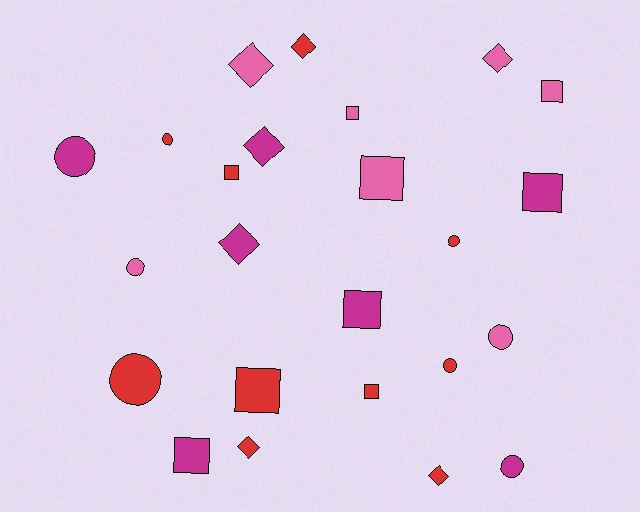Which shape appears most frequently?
Square, with 9 objects.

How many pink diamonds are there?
There are 2 pink diamonds.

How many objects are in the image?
There are 24 objects.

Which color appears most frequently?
Red, with 10 objects.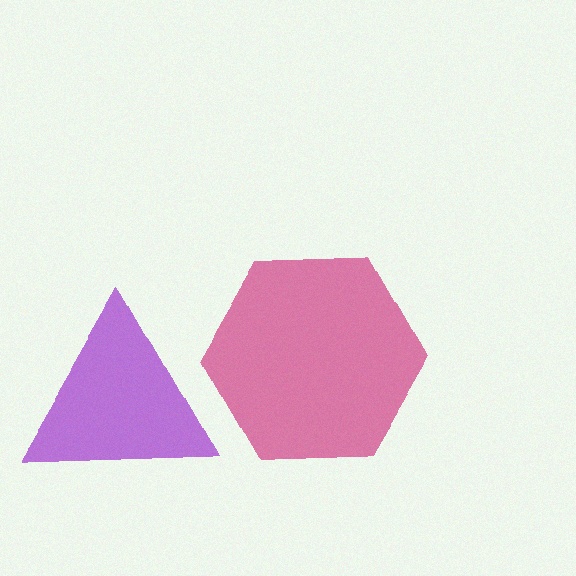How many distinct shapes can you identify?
There are 2 distinct shapes: a purple triangle, a magenta hexagon.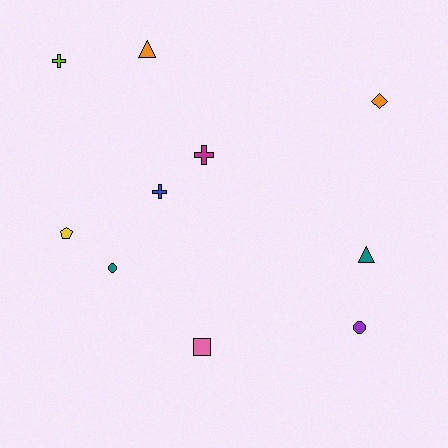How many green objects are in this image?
There are no green objects.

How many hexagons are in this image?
There are no hexagons.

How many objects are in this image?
There are 10 objects.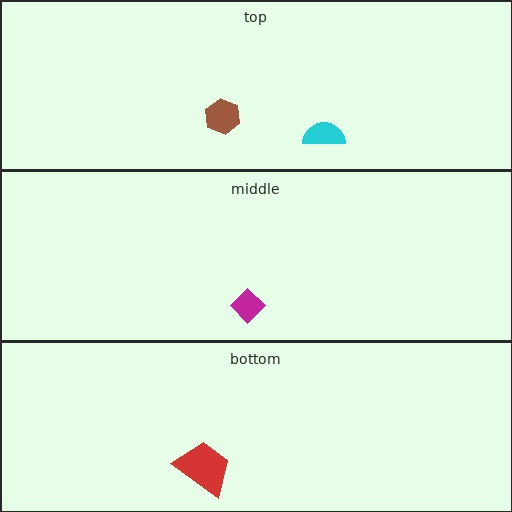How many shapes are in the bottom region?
1.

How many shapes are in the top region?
2.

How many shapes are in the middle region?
1.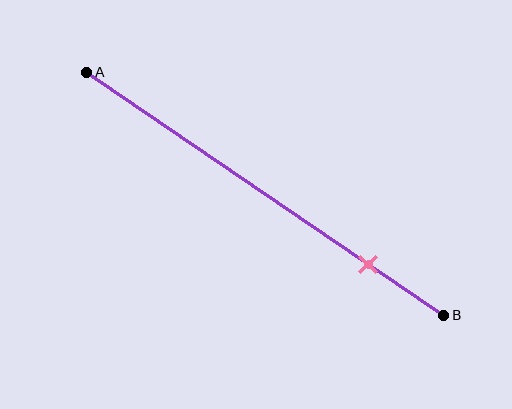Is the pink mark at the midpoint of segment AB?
No, the mark is at about 80% from A, not at the 50% midpoint.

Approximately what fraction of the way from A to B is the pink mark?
The pink mark is approximately 80% of the way from A to B.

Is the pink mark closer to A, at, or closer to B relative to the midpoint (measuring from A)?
The pink mark is closer to point B than the midpoint of segment AB.